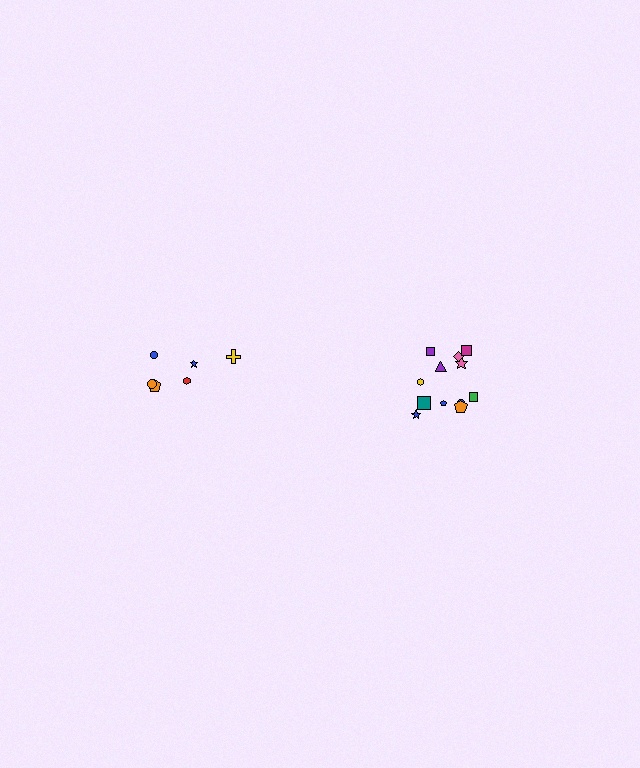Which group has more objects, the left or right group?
The right group.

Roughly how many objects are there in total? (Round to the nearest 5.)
Roughly 20 objects in total.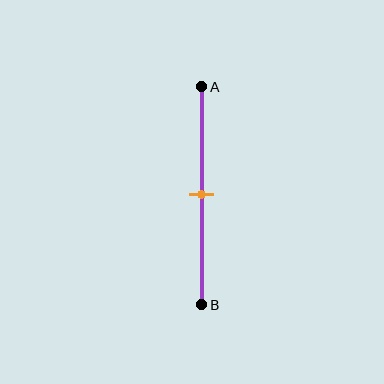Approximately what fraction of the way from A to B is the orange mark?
The orange mark is approximately 50% of the way from A to B.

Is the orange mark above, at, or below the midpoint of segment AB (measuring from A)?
The orange mark is approximately at the midpoint of segment AB.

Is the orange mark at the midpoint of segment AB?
Yes, the mark is approximately at the midpoint.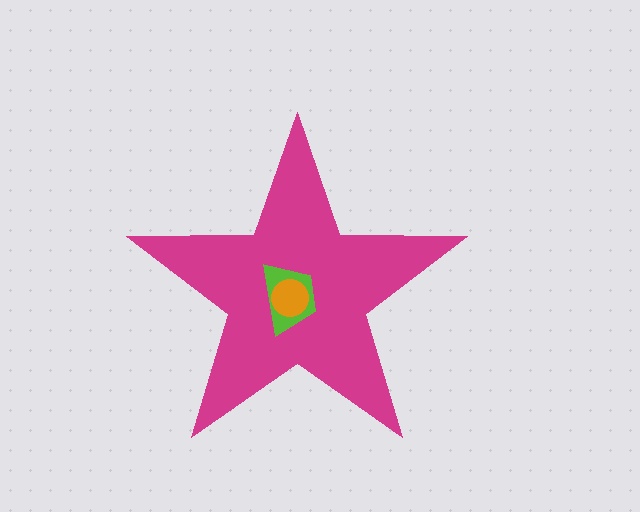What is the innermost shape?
The orange circle.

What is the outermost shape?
The magenta star.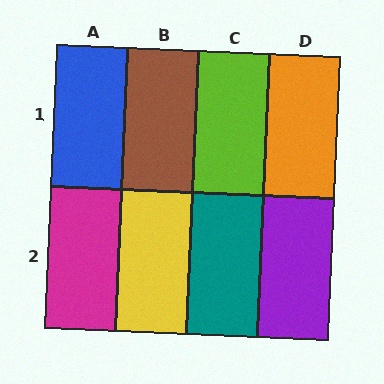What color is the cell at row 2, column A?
Magenta.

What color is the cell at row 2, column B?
Yellow.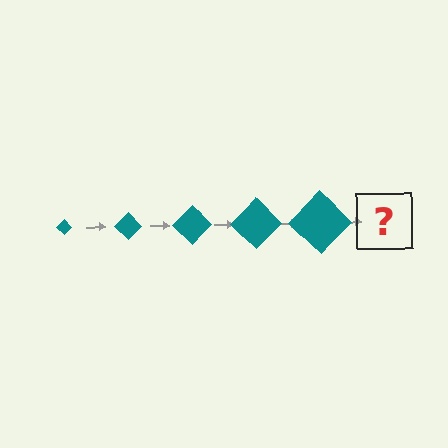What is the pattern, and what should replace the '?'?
The pattern is that the diamond gets progressively larger each step. The '?' should be a teal diamond, larger than the previous one.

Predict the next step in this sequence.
The next step is a teal diamond, larger than the previous one.